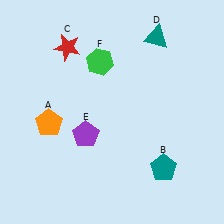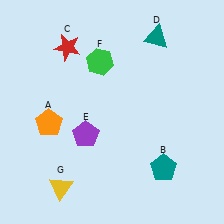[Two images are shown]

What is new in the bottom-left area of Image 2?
A yellow triangle (G) was added in the bottom-left area of Image 2.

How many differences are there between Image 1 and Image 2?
There is 1 difference between the two images.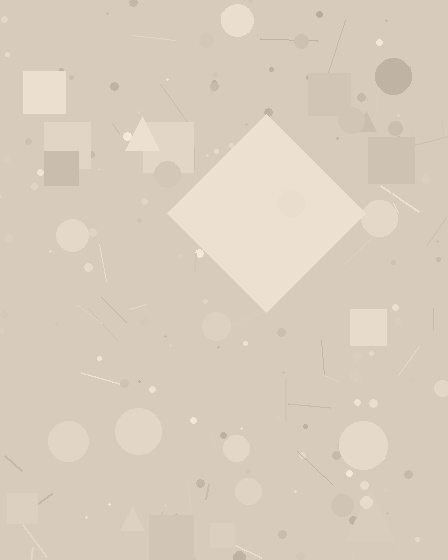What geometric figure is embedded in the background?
A diamond is embedded in the background.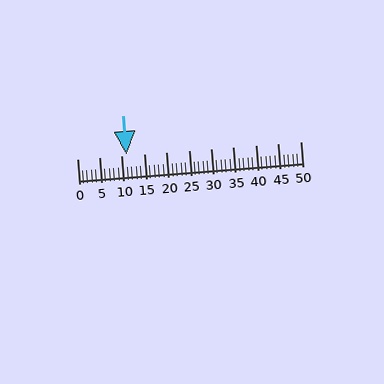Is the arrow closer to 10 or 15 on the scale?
The arrow is closer to 10.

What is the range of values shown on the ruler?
The ruler shows values from 0 to 50.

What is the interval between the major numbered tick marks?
The major tick marks are spaced 5 units apart.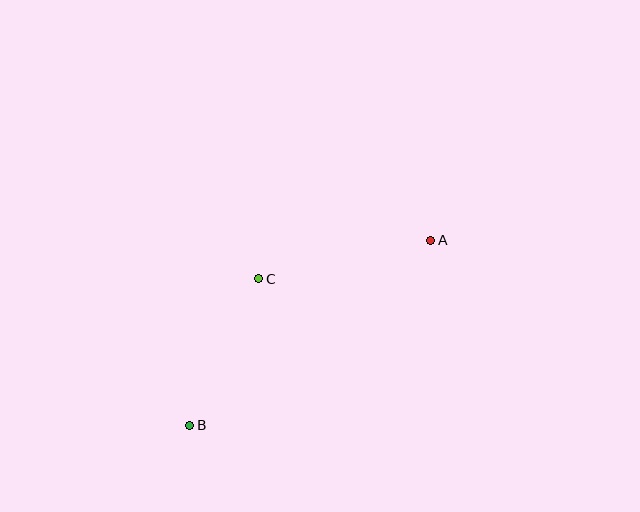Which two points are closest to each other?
Points B and C are closest to each other.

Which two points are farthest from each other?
Points A and B are farthest from each other.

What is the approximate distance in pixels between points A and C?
The distance between A and C is approximately 176 pixels.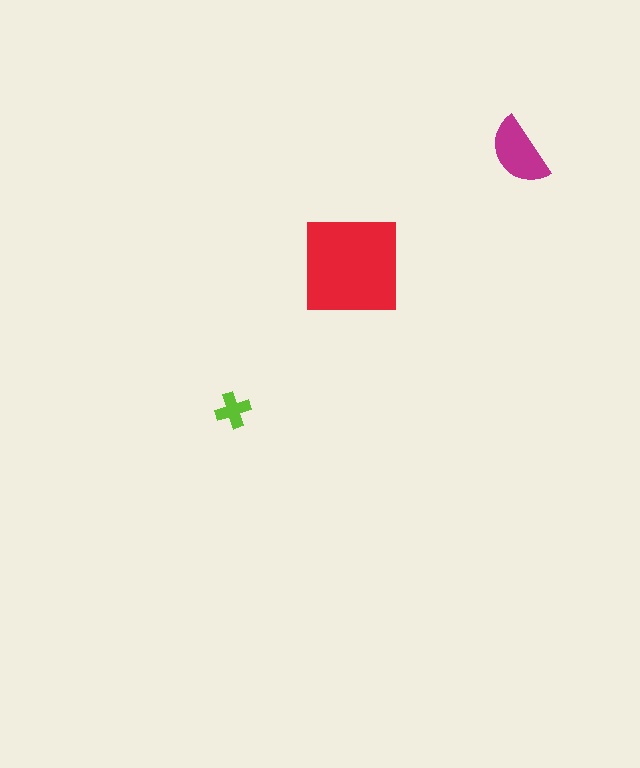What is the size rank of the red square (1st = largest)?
1st.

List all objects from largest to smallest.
The red square, the magenta semicircle, the lime cross.